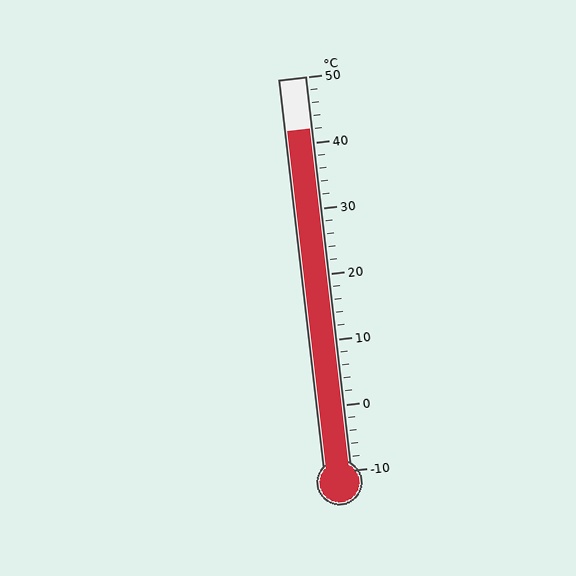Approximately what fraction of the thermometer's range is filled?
The thermometer is filled to approximately 85% of its range.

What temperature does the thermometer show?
The thermometer shows approximately 42°C.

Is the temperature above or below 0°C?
The temperature is above 0°C.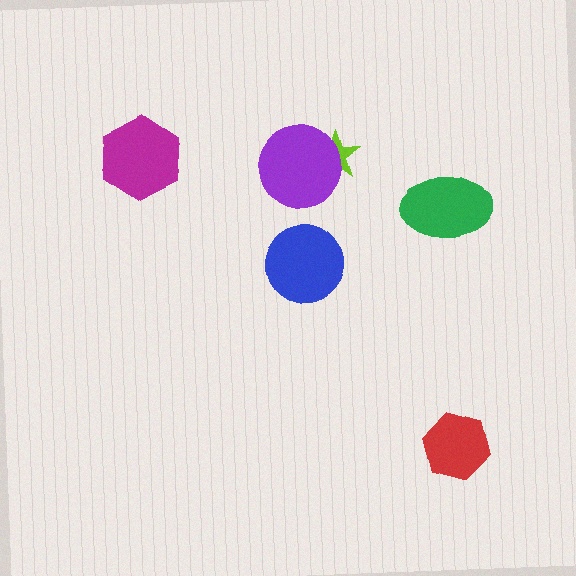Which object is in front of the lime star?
The purple circle is in front of the lime star.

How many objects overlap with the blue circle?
0 objects overlap with the blue circle.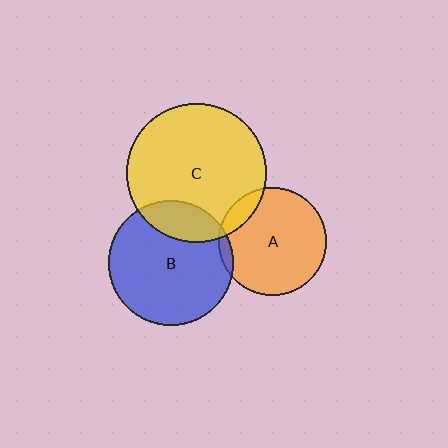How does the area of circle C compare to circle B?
Approximately 1.2 times.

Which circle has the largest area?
Circle C (yellow).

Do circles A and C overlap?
Yes.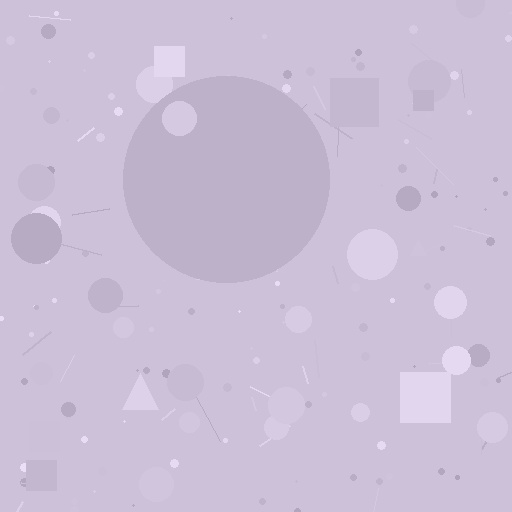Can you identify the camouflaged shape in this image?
The camouflaged shape is a circle.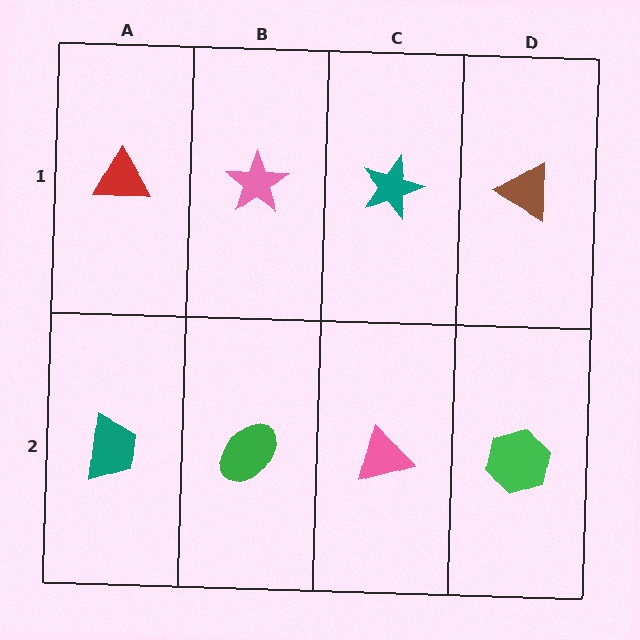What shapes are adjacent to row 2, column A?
A red triangle (row 1, column A), a green ellipse (row 2, column B).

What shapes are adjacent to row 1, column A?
A teal trapezoid (row 2, column A), a pink star (row 1, column B).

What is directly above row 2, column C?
A teal star.